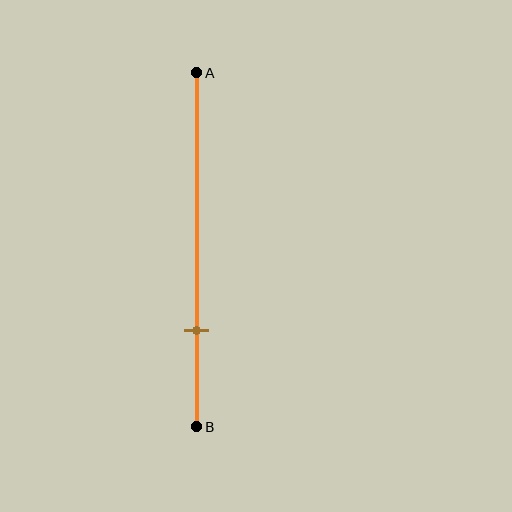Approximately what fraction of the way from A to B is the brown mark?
The brown mark is approximately 75% of the way from A to B.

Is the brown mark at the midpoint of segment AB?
No, the mark is at about 75% from A, not at the 50% midpoint.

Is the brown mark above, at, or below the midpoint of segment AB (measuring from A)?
The brown mark is below the midpoint of segment AB.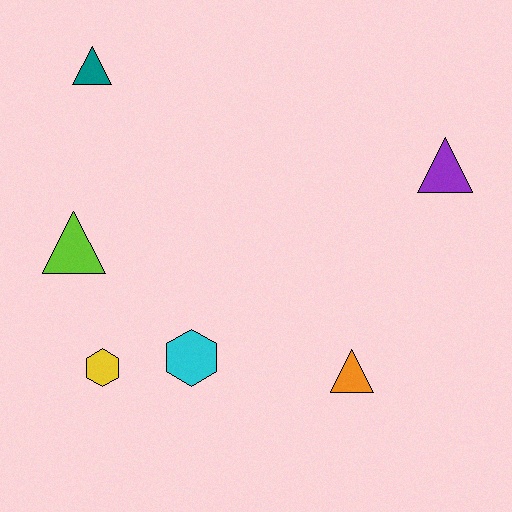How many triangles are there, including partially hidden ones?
There are 4 triangles.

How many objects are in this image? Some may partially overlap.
There are 6 objects.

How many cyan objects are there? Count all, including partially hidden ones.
There is 1 cyan object.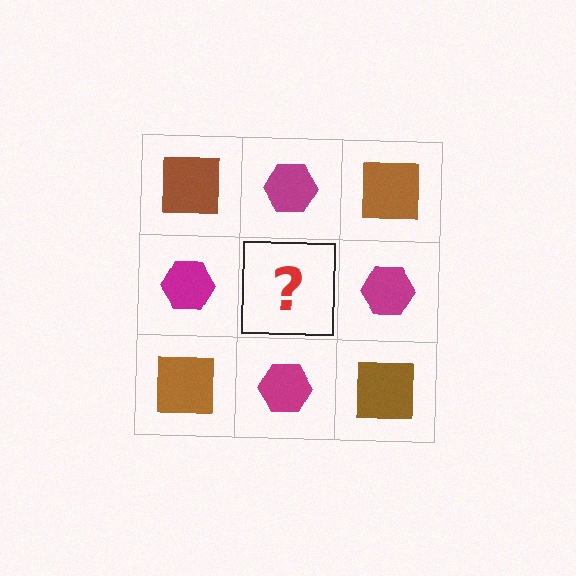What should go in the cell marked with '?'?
The missing cell should contain a brown square.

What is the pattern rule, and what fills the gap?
The rule is that it alternates brown square and magenta hexagon in a checkerboard pattern. The gap should be filled with a brown square.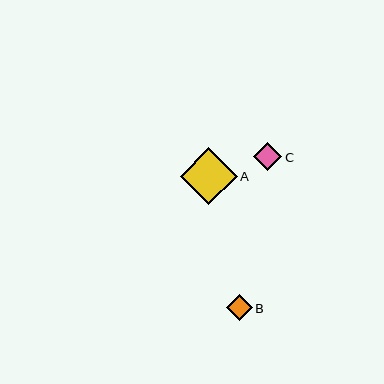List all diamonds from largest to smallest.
From largest to smallest: A, C, B.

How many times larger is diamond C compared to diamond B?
Diamond C is approximately 1.1 times the size of diamond B.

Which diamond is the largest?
Diamond A is the largest with a size of approximately 57 pixels.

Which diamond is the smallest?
Diamond B is the smallest with a size of approximately 25 pixels.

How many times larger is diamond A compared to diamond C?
Diamond A is approximately 2.0 times the size of diamond C.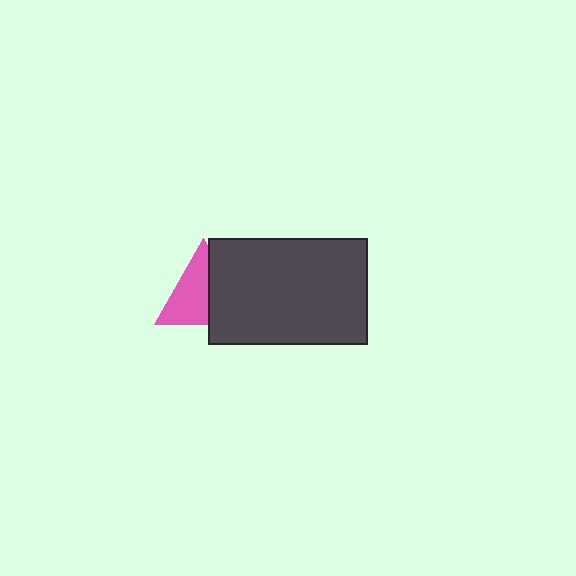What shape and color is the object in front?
The object in front is a dark gray rectangle.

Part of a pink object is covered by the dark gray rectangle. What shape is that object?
It is a triangle.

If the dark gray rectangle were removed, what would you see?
You would see the complete pink triangle.